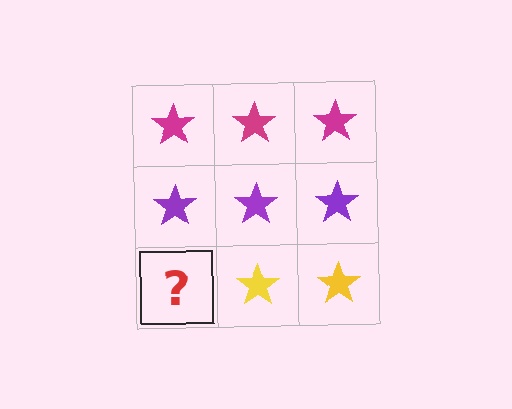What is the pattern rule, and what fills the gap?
The rule is that each row has a consistent color. The gap should be filled with a yellow star.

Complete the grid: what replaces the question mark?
The question mark should be replaced with a yellow star.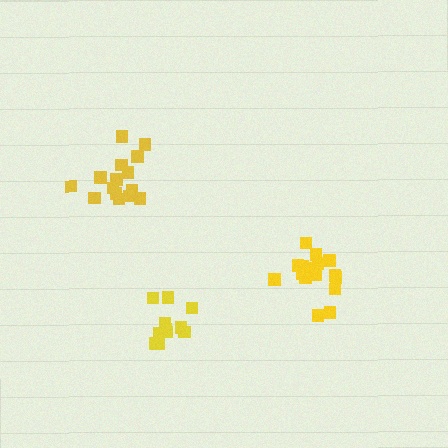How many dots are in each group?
Group 1: 16 dots, Group 2: 11 dots, Group 3: 16 dots (43 total).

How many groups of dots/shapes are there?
There are 3 groups.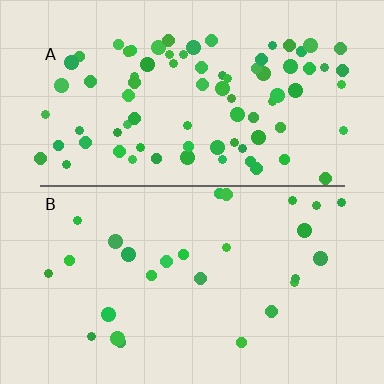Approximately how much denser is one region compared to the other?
Approximately 3.0× — region A over region B.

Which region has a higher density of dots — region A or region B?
A (the top).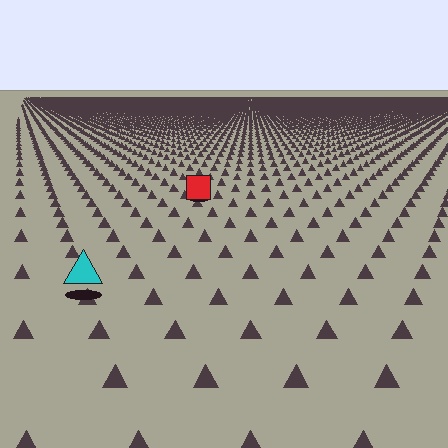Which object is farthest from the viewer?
The red square is farthest from the viewer. It appears smaller and the ground texture around it is denser.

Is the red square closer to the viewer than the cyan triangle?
No. The cyan triangle is closer — you can tell from the texture gradient: the ground texture is coarser near it.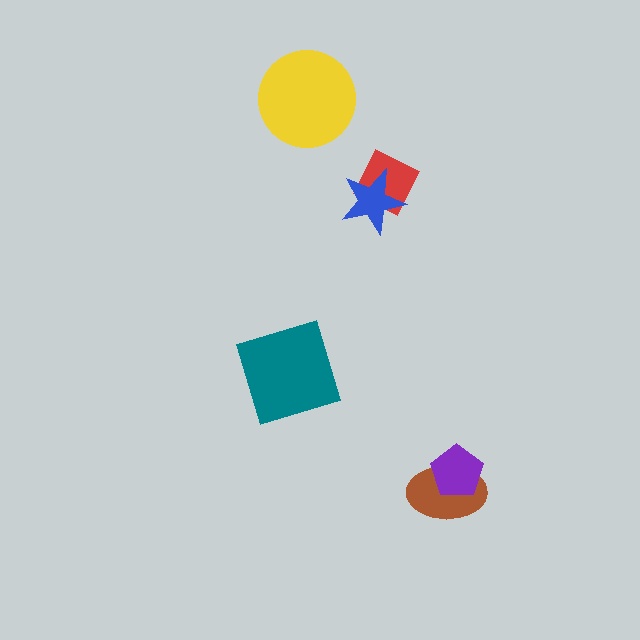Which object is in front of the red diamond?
The blue star is in front of the red diamond.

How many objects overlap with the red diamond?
1 object overlaps with the red diamond.